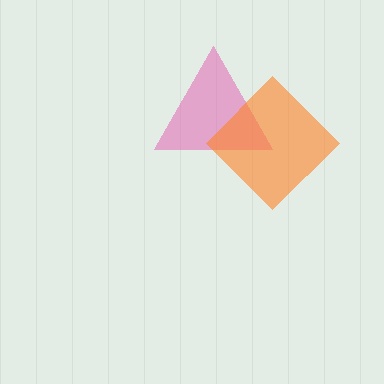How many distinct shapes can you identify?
There are 2 distinct shapes: a pink triangle, an orange diamond.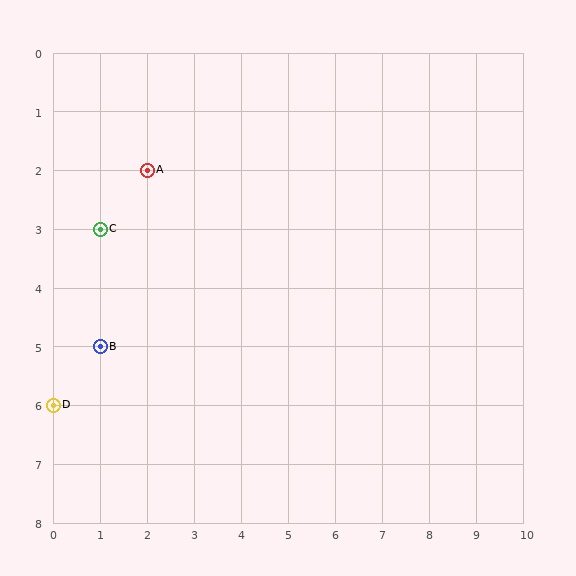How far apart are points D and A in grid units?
Points D and A are 2 columns and 4 rows apart (about 4.5 grid units diagonally).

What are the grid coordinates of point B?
Point B is at grid coordinates (1, 5).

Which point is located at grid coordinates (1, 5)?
Point B is at (1, 5).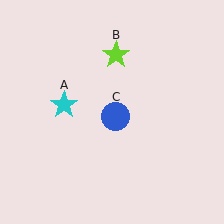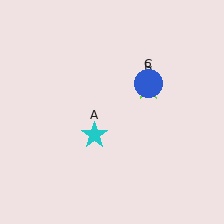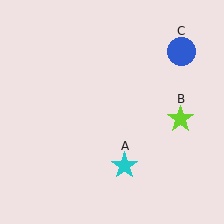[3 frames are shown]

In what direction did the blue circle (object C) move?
The blue circle (object C) moved up and to the right.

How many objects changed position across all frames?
3 objects changed position: cyan star (object A), lime star (object B), blue circle (object C).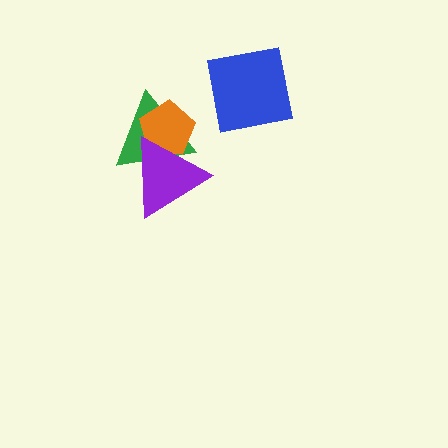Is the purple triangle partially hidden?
No, no other shape covers it.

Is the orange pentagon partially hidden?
Yes, it is partially covered by another shape.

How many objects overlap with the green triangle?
2 objects overlap with the green triangle.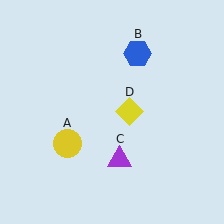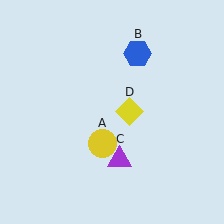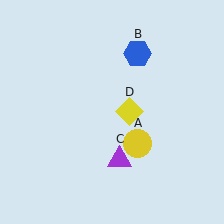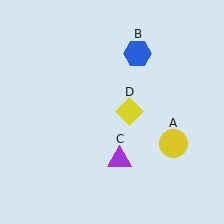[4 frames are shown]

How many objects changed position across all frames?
1 object changed position: yellow circle (object A).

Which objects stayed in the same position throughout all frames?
Blue hexagon (object B) and purple triangle (object C) and yellow diamond (object D) remained stationary.